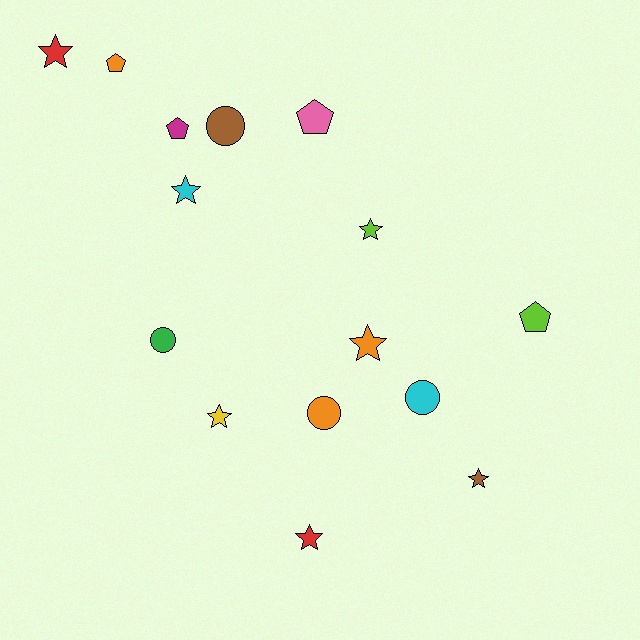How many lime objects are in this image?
There are 2 lime objects.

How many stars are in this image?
There are 7 stars.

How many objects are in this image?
There are 15 objects.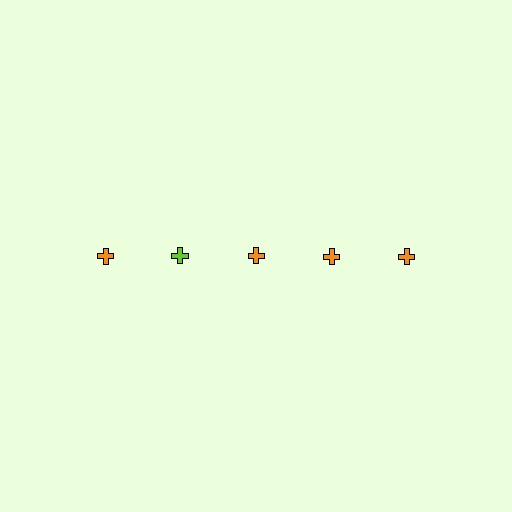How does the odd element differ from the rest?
It has a different color: lime instead of orange.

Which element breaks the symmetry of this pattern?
The lime cross in the top row, second from left column breaks the symmetry. All other shapes are orange crosses.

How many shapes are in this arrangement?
There are 5 shapes arranged in a grid pattern.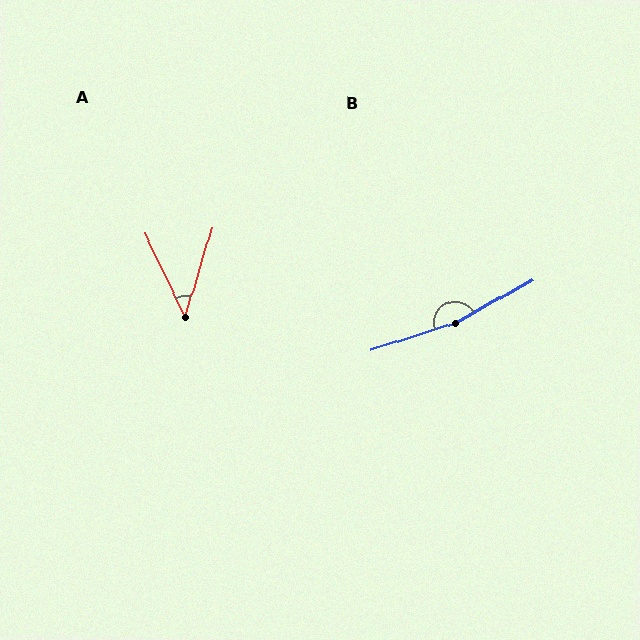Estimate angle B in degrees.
Approximately 168 degrees.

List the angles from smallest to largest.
A (42°), B (168°).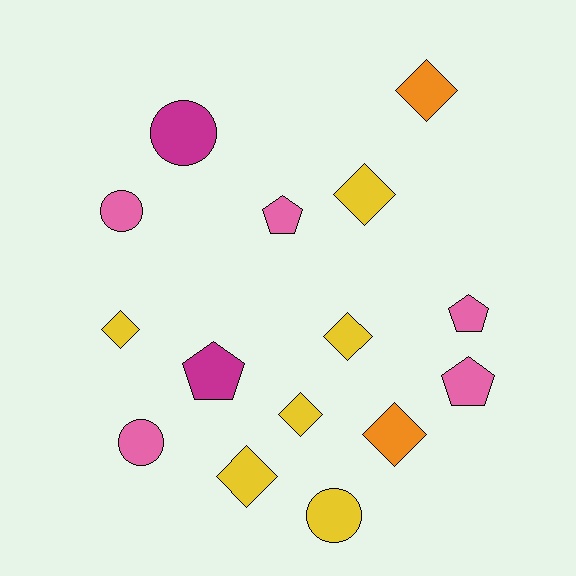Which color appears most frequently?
Yellow, with 6 objects.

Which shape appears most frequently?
Diamond, with 7 objects.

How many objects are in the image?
There are 15 objects.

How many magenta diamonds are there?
There are no magenta diamonds.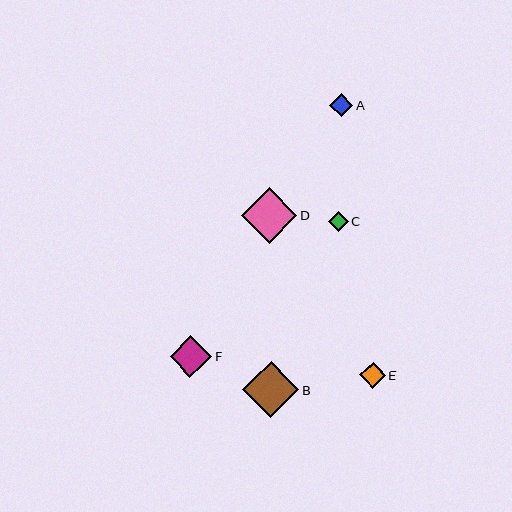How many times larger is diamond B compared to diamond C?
Diamond B is approximately 2.8 times the size of diamond C.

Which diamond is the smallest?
Diamond C is the smallest with a size of approximately 20 pixels.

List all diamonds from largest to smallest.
From largest to smallest: B, D, F, E, A, C.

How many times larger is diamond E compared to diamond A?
Diamond E is approximately 1.1 times the size of diamond A.